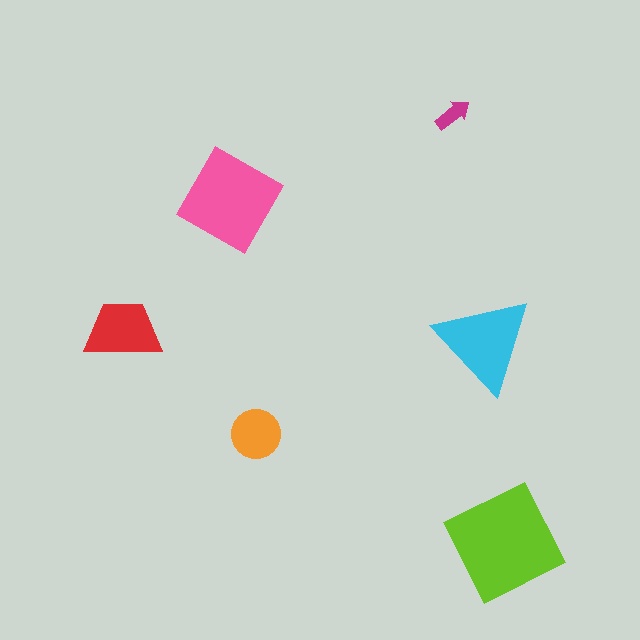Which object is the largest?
The lime square.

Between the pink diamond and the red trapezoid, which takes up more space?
The pink diamond.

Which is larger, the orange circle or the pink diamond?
The pink diamond.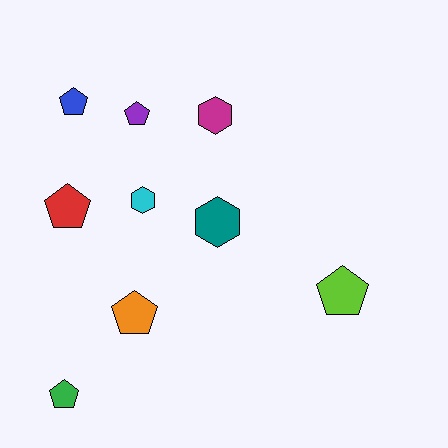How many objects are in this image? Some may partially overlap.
There are 9 objects.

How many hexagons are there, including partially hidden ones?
There are 3 hexagons.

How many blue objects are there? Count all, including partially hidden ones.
There is 1 blue object.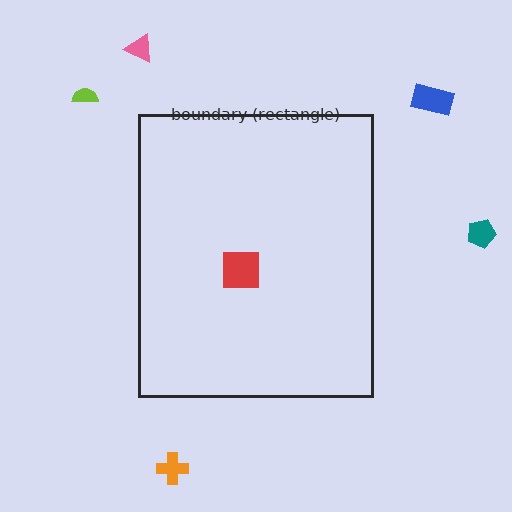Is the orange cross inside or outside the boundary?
Outside.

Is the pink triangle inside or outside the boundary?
Outside.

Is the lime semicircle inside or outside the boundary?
Outside.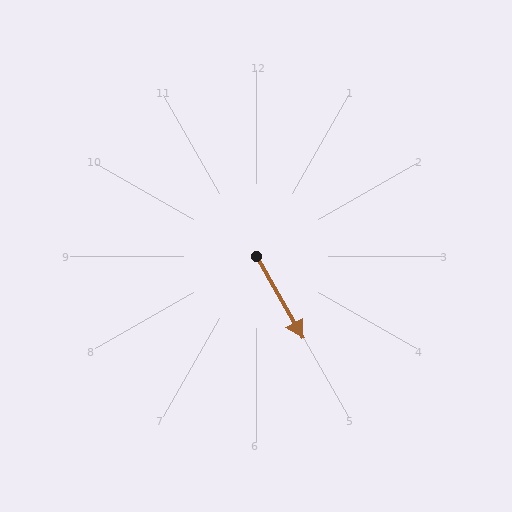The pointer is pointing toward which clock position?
Roughly 5 o'clock.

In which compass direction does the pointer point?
Southeast.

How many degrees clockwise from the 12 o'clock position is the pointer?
Approximately 150 degrees.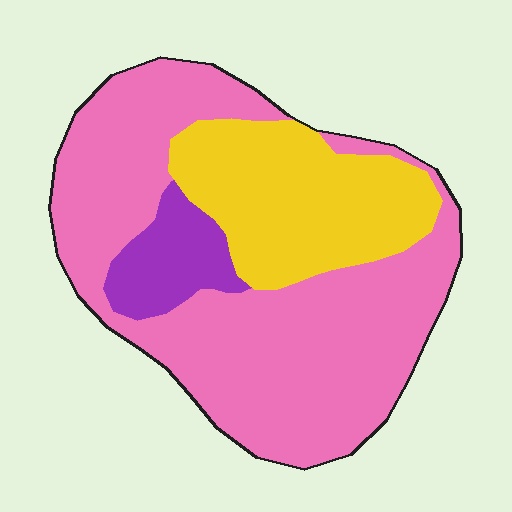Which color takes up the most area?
Pink, at roughly 65%.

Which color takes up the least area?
Purple, at roughly 10%.